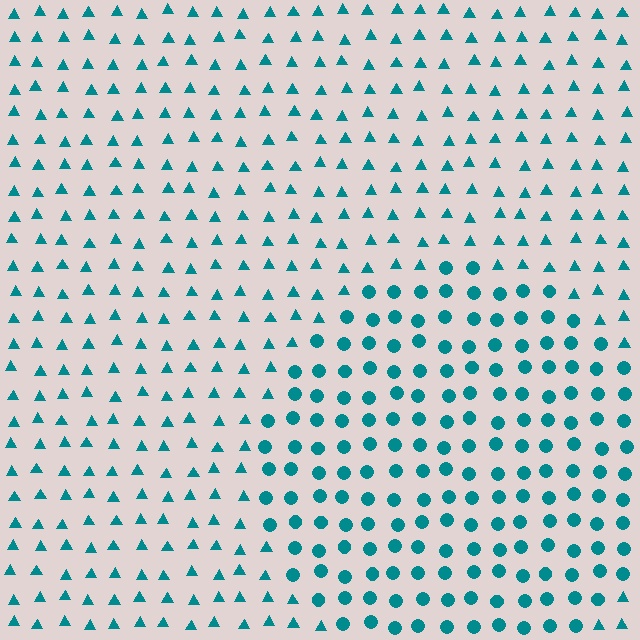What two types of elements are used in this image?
The image uses circles inside the circle region and triangles outside it.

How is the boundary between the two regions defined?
The boundary is defined by a change in element shape: circles inside vs. triangles outside. All elements share the same color and spacing.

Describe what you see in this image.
The image is filled with small teal elements arranged in a uniform grid. A circle-shaped region contains circles, while the surrounding area contains triangles. The boundary is defined purely by the change in element shape.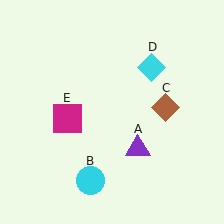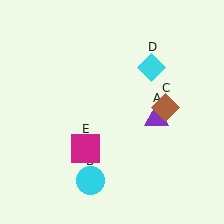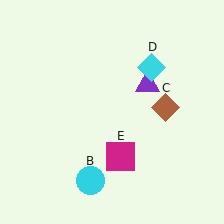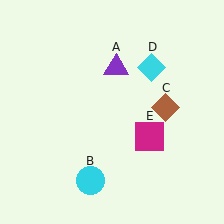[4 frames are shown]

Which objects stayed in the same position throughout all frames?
Cyan circle (object B) and brown diamond (object C) and cyan diamond (object D) remained stationary.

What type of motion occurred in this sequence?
The purple triangle (object A), magenta square (object E) rotated counterclockwise around the center of the scene.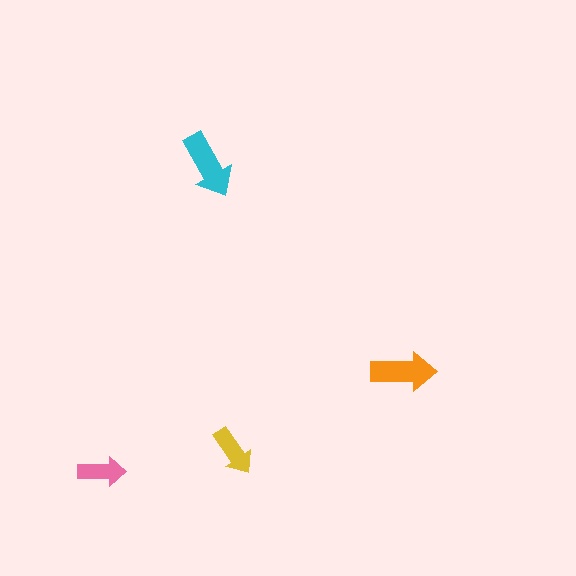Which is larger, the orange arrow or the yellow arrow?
The orange one.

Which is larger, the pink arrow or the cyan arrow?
The cyan one.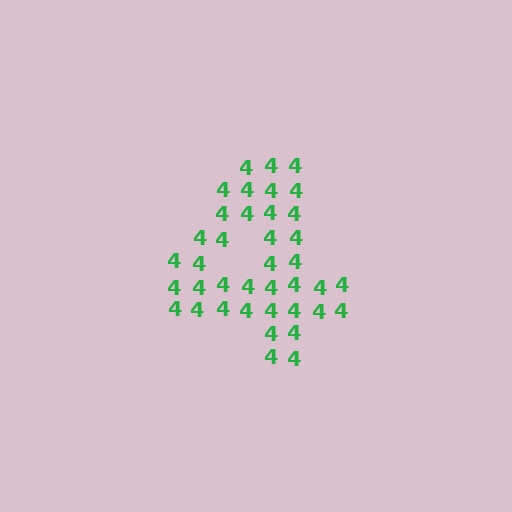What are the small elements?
The small elements are digit 4's.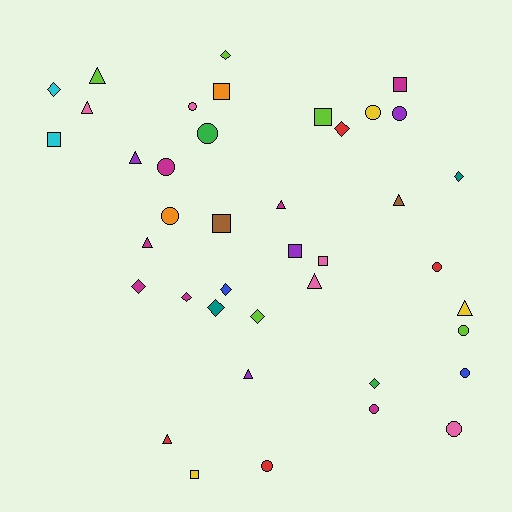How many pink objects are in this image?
There are 5 pink objects.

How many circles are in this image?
There are 12 circles.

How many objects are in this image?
There are 40 objects.